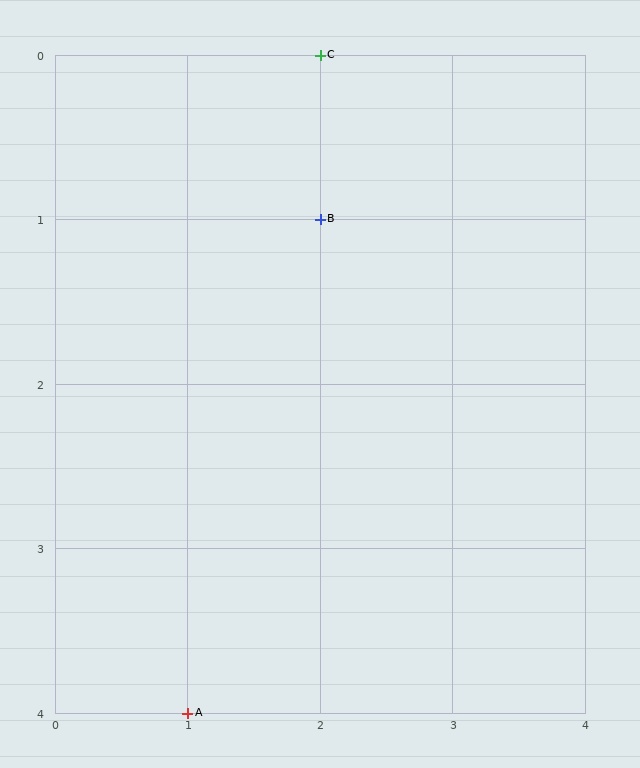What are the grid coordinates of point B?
Point B is at grid coordinates (2, 1).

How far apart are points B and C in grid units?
Points B and C are 1 row apart.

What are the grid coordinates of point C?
Point C is at grid coordinates (2, 0).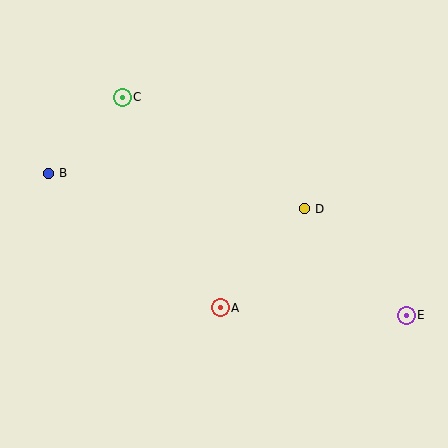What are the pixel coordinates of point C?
Point C is at (122, 97).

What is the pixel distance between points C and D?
The distance between C and D is 213 pixels.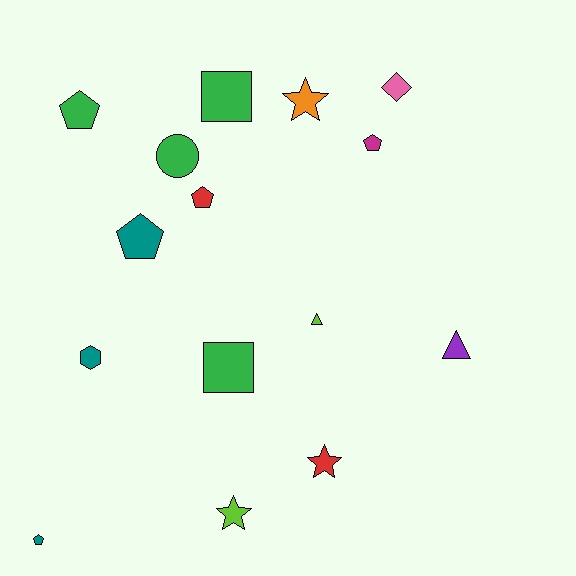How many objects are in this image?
There are 15 objects.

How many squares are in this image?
There are 2 squares.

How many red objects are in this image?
There are 2 red objects.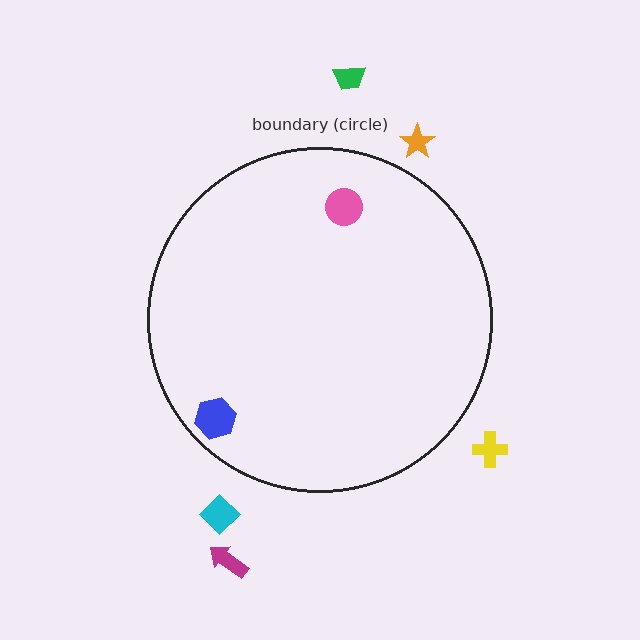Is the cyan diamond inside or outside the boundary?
Outside.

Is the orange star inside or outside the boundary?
Outside.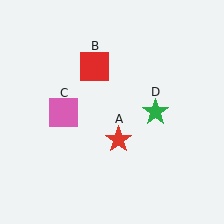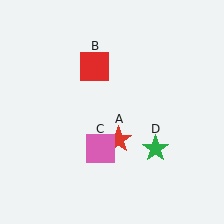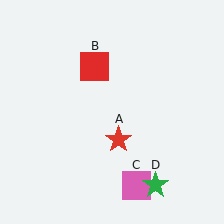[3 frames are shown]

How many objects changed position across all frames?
2 objects changed position: pink square (object C), green star (object D).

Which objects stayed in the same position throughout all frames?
Red star (object A) and red square (object B) remained stationary.